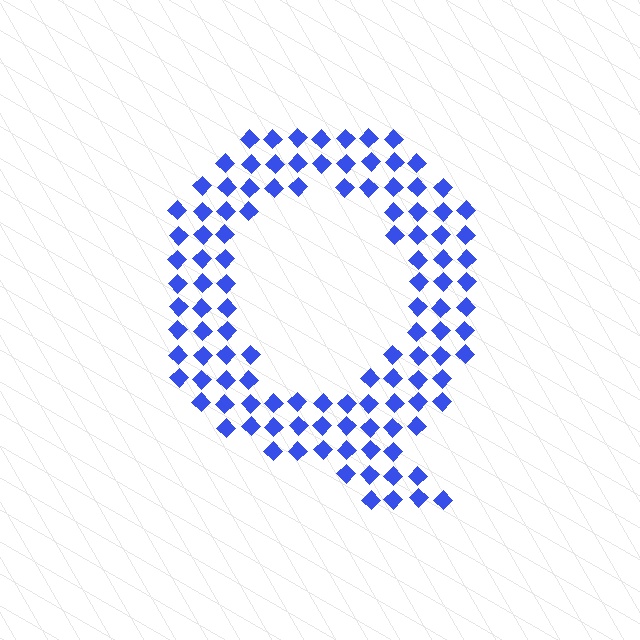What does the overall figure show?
The overall figure shows the letter Q.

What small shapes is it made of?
It is made of small diamonds.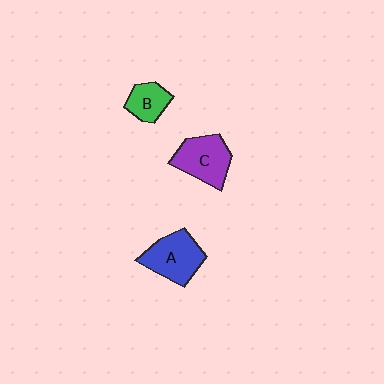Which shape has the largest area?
Shape A (blue).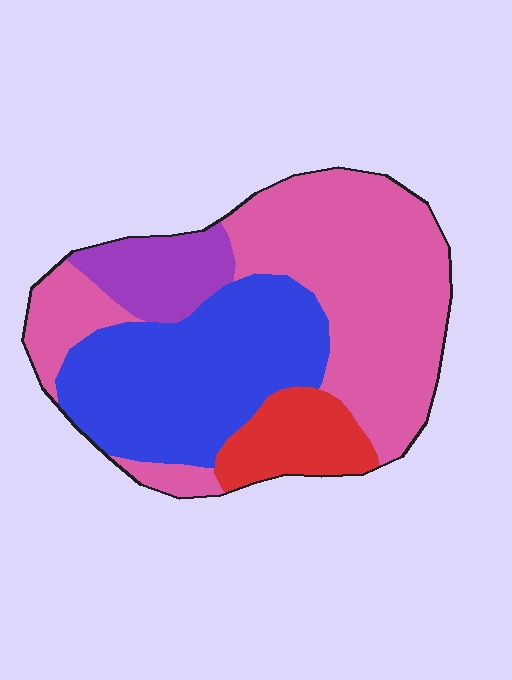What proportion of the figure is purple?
Purple takes up about one tenth (1/10) of the figure.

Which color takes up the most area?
Pink, at roughly 45%.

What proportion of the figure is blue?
Blue takes up about one third (1/3) of the figure.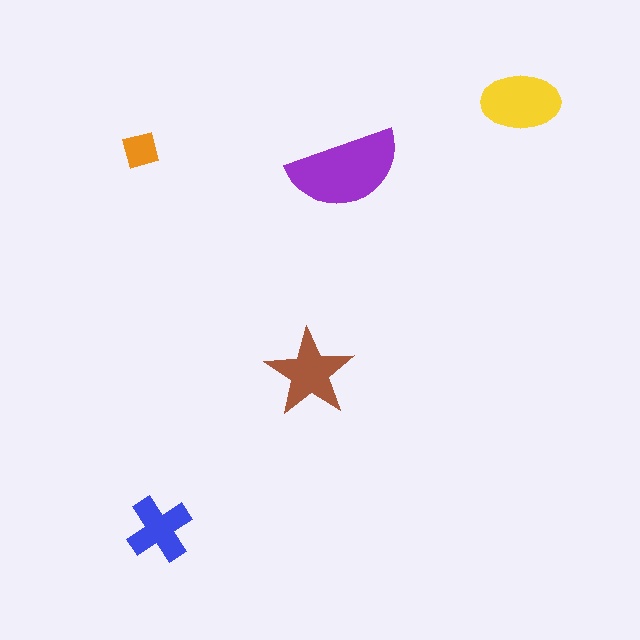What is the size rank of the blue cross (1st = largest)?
4th.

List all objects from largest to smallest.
The purple semicircle, the yellow ellipse, the brown star, the blue cross, the orange square.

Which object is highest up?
The yellow ellipse is topmost.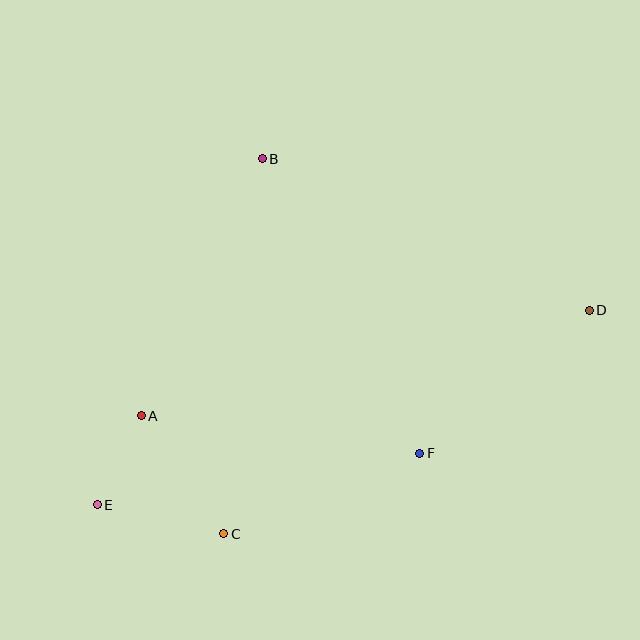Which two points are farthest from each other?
Points D and E are farthest from each other.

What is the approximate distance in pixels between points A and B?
The distance between A and B is approximately 284 pixels.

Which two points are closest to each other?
Points A and E are closest to each other.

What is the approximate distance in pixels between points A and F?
The distance between A and F is approximately 281 pixels.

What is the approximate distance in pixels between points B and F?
The distance between B and F is approximately 334 pixels.